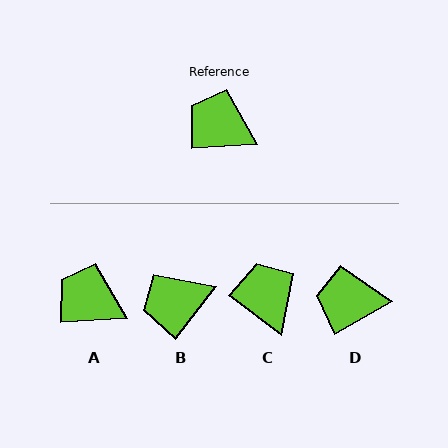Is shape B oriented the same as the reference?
No, it is off by about 49 degrees.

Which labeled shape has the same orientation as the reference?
A.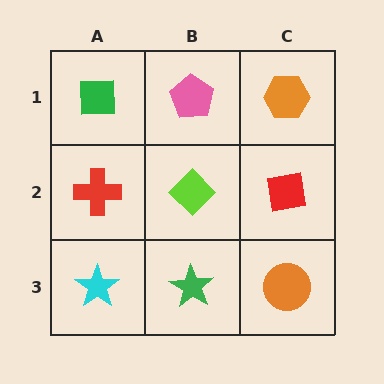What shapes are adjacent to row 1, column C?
A red square (row 2, column C), a pink pentagon (row 1, column B).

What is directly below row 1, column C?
A red square.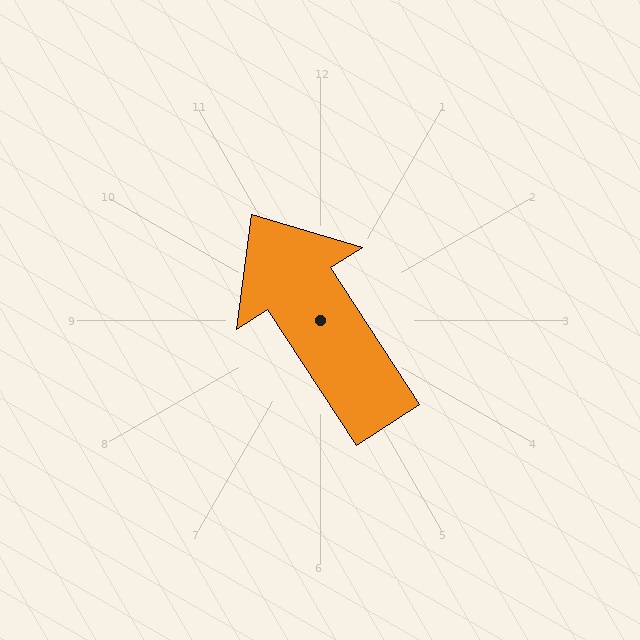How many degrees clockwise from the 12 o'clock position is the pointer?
Approximately 327 degrees.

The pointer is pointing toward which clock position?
Roughly 11 o'clock.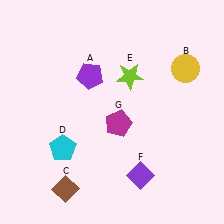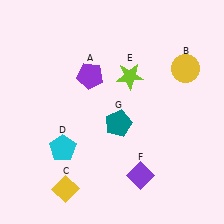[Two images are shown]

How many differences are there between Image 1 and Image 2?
There are 2 differences between the two images.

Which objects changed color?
C changed from brown to yellow. G changed from magenta to teal.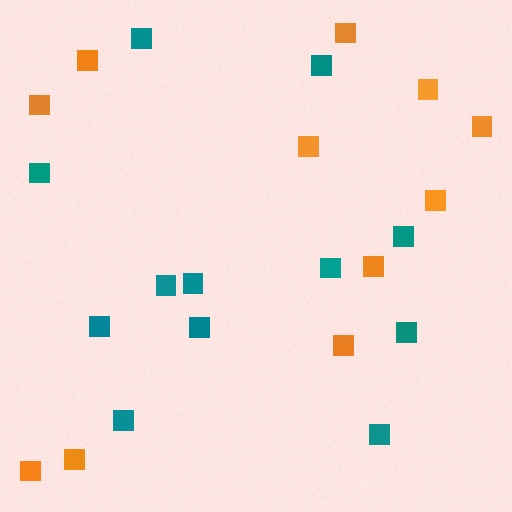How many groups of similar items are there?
There are 2 groups: one group of orange squares (11) and one group of teal squares (12).